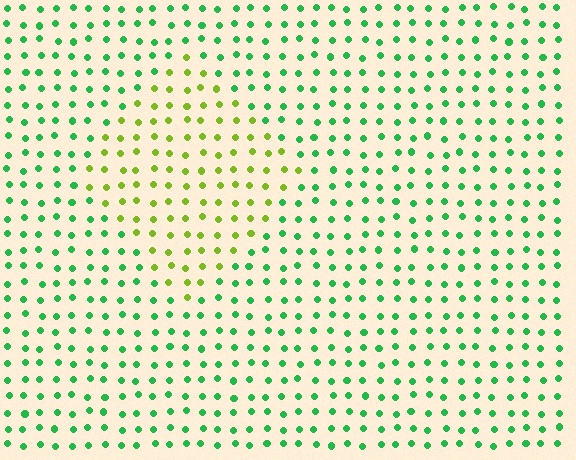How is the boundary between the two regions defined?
The boundary is defined purely by a slight shift in hue (about 51 degrees). Spacing, size, and orientation are identical on both sides.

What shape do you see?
I see a diamond.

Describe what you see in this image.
The image is filled with small green elements in a uniform arrangement. A diamond-shaped region is visible where the elements are tinted to a slightly different hue, forming a subtle color boundary.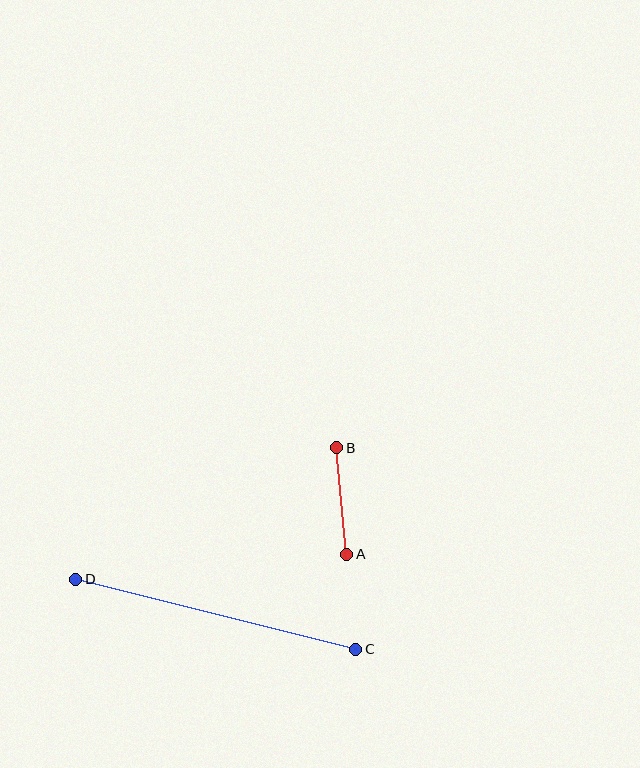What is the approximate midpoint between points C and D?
The midpoint is at approximately (216, 614) pixels.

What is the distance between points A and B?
The distance is approximately 107 pixels.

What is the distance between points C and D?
The distance is approximately 289 pixels.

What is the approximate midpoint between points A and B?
The midpoint is at approximately (342, 501) pixels.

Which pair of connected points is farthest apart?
Points C and D are farthest apart.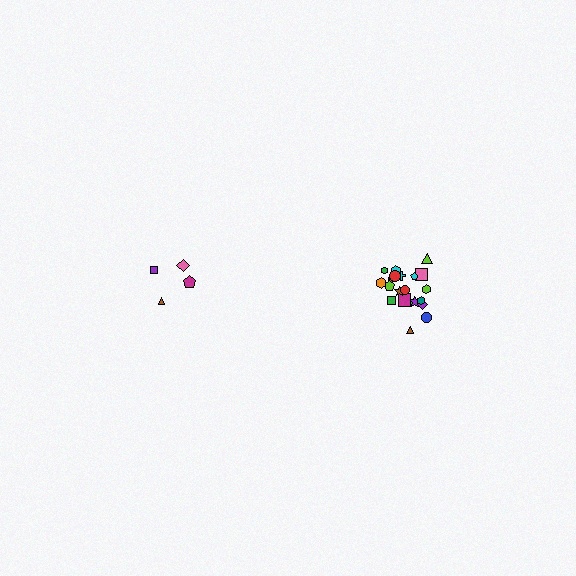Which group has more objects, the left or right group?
The right group.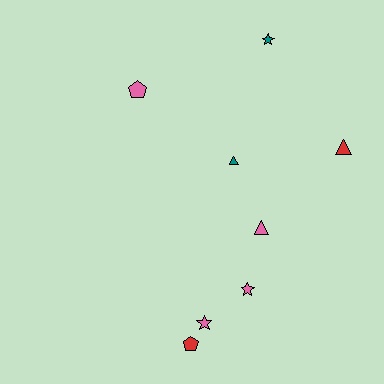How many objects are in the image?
There are 8 objects.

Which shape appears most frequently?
Star, with 3 objects.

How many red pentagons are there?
There is 1 red pentagon.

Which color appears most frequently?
Pink, with 4 objects.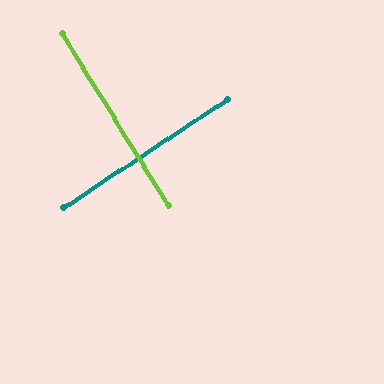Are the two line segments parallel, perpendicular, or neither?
Perpendicular — they meet at approximately 88°.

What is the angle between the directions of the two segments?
Approximately 88 degrees.